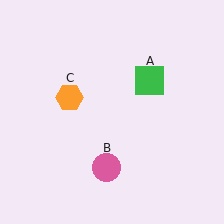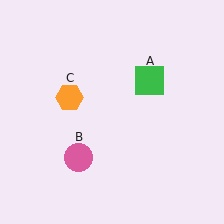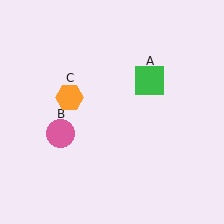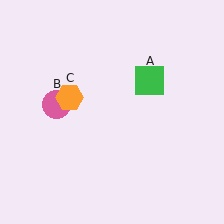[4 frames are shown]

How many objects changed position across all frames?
1 object changed position: pink circle (object B).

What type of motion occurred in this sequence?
The pink circle (object B) rotated clockwise around the center of the scene.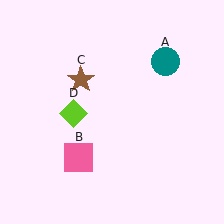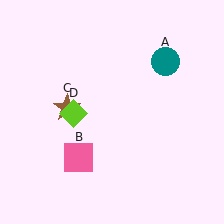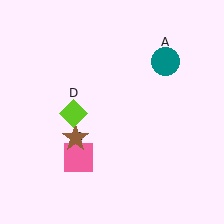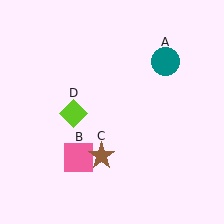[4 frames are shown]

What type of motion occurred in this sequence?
The brown star (object C) rotated counterclockwise around the center of the scene.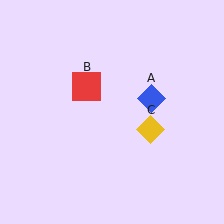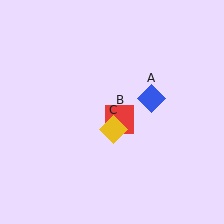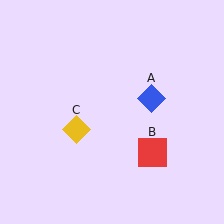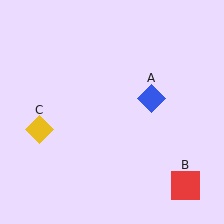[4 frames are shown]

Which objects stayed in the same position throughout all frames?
Blue diamond (object A) remained stationary.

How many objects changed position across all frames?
2 objects changed position: red square (object B), yellow diamond (object C).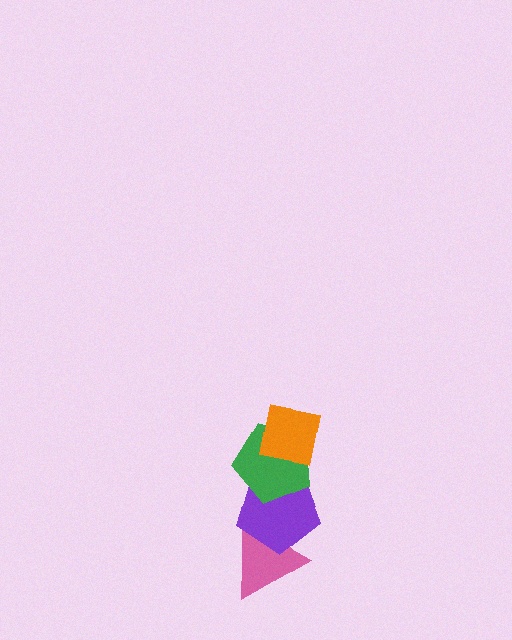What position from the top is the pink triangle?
The pink triangle is 4th from the top.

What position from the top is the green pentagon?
The green pentagon is 2nd from the top.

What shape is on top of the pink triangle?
The purple pentagon is on top of the pink triangle.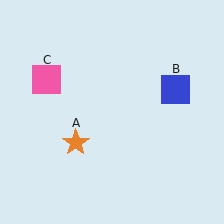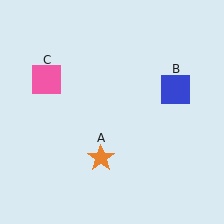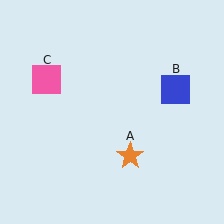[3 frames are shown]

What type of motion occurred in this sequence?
The orange star (object A) rotated counterclockwise around the center of the scene.